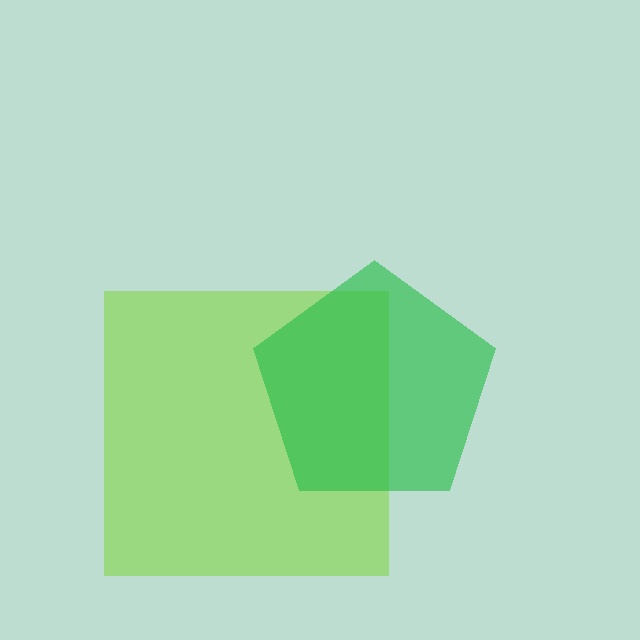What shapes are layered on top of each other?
The layered shapes are: a lime square, a green pentagon.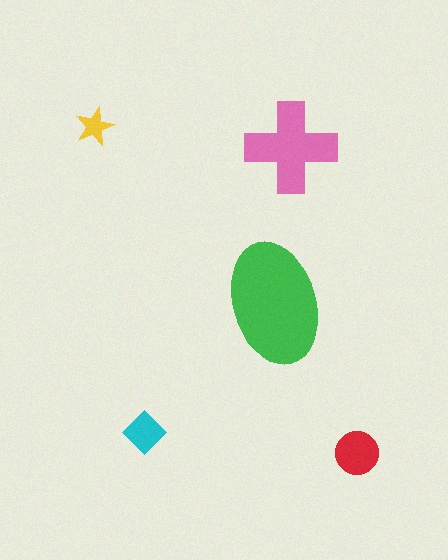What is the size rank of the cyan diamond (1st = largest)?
4th.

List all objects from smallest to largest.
The yellow star, the cyan diamond, the red circle, the pink cross, the green ellipse.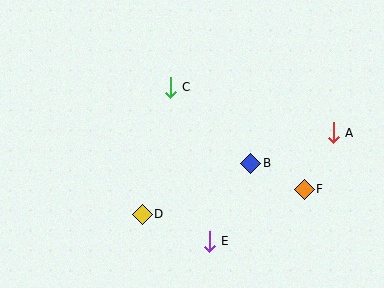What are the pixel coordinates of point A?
Point A is at (333, 133).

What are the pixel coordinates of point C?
Point C is at (170, 87).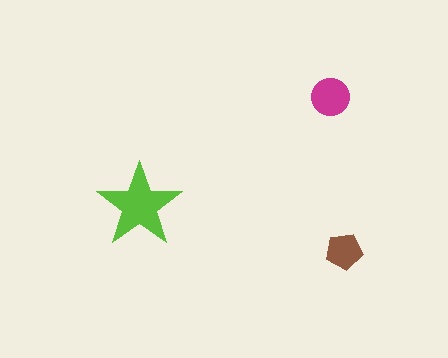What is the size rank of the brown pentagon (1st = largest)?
3rd.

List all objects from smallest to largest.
The brown pentagon, the magenta circle, the lime star.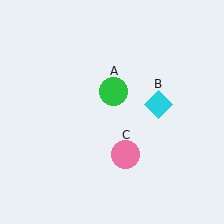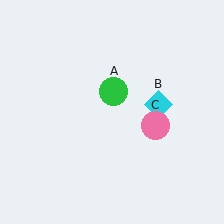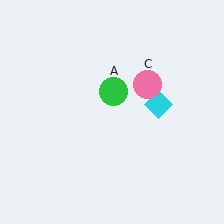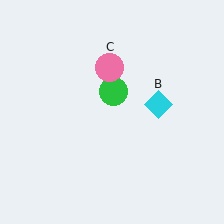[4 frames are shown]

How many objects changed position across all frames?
1 object changed position: pink circle (object C).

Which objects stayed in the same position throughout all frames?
Green circle (object A) and cyan diamond (object B) remained stationary.